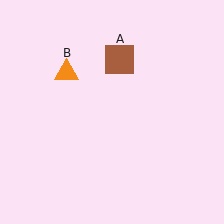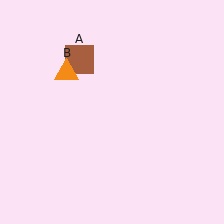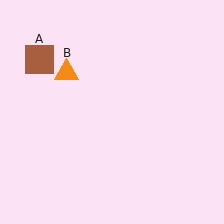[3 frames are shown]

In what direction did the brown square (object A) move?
The brown square (object A) moved left.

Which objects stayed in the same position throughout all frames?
Orange triangle (object B) remained stationary.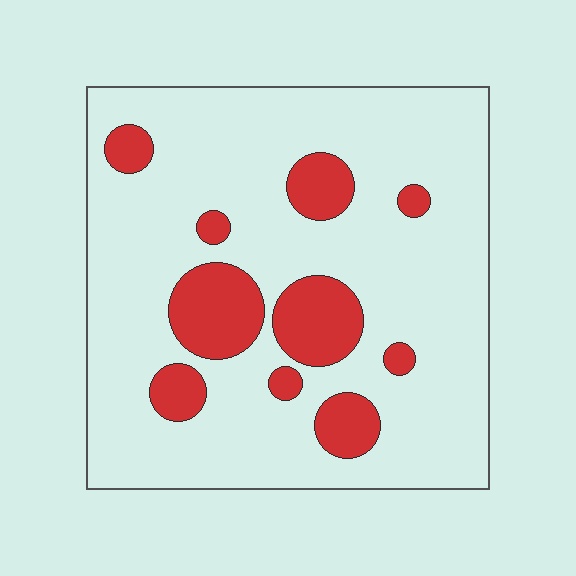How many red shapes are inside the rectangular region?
10.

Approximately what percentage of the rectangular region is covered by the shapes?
Approximately 20%.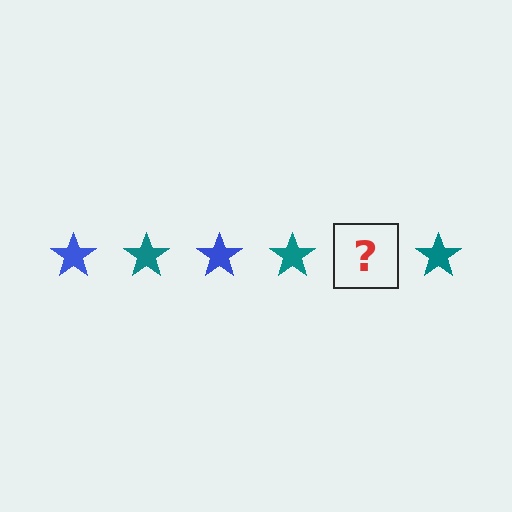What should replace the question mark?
The question mark should be replaced with a blue star.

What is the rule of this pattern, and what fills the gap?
The rule is that the pattern cycles through blue, teal stars. The gap should be filled with a blue star.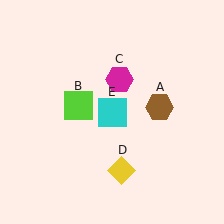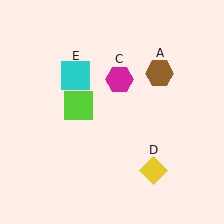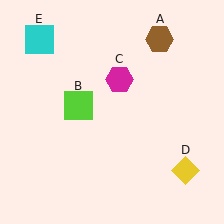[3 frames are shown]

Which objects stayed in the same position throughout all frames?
Lime square (object B) and magenta hexagon (object C) remained stationary.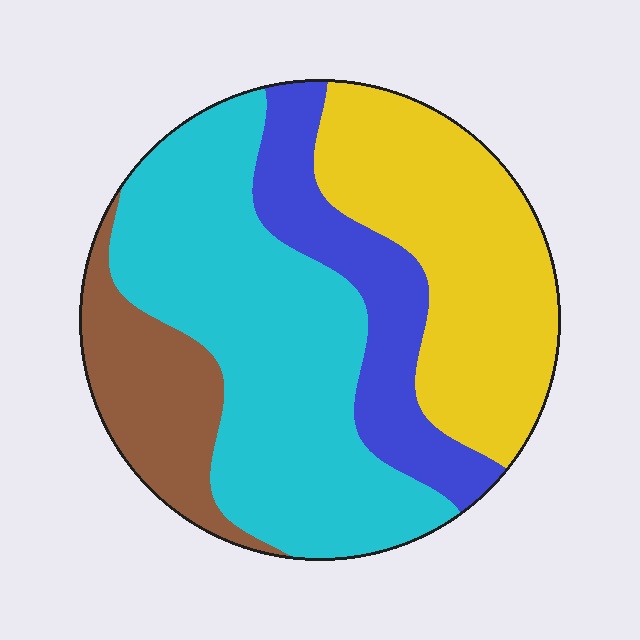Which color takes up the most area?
Cyan, at roughly 40%.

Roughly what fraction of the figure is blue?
Blue takes up between a sixth and a third of the figure.